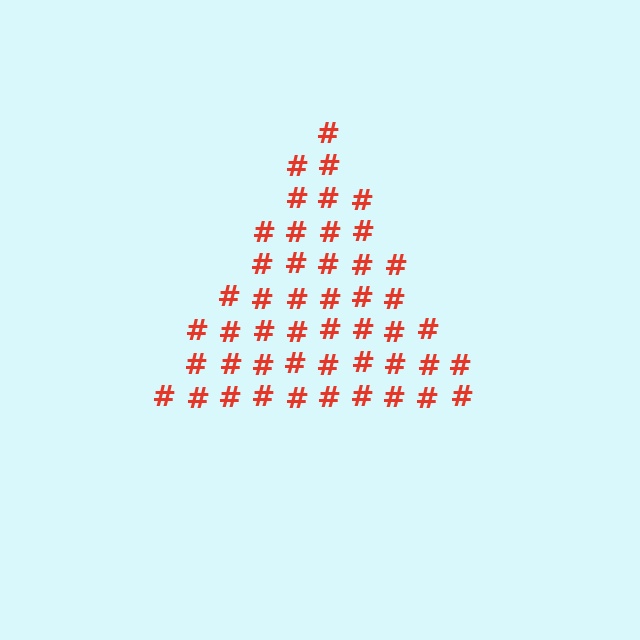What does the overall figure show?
The overall figure shows a triangle.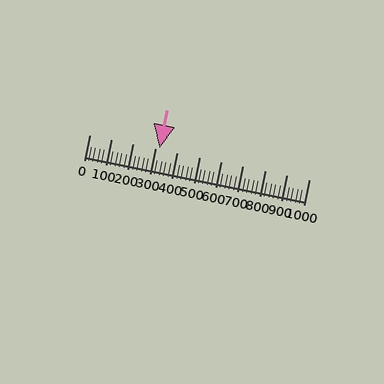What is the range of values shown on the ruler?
The ruler shows values from 0 to 1000.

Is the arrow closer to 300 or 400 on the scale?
The arrow is closer to 300.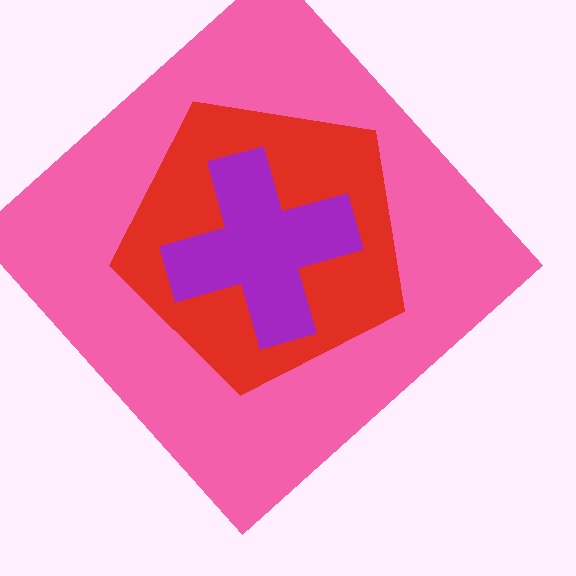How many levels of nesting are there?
3.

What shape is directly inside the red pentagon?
The purple cross.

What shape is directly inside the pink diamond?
The red pentagon.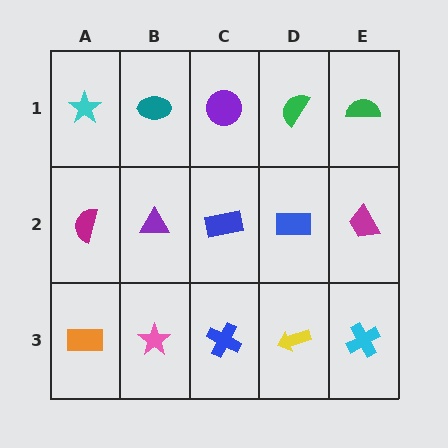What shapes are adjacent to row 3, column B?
A purple triangle (row 2, column B), an orange rectangle (row 3, column A), a blue cross (row 3, column C).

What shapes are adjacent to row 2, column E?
A green semicircle (row 1, column E), a cyan cross (row 3, column E), a blue rectangle (row 2, column D).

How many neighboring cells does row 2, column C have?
4.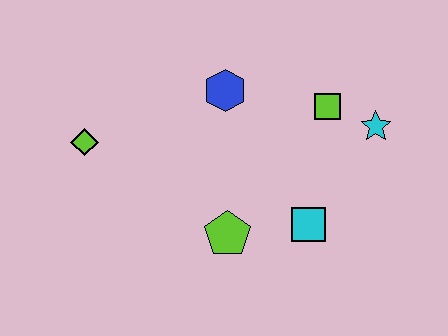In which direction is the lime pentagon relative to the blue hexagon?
The lime pentagon is below the blue hexagon.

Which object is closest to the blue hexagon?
The lime square is closest to the blue hexagon.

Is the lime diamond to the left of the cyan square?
Yes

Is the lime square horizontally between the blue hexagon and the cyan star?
Yes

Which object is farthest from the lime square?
The lime diamond is farthest from the lime square.